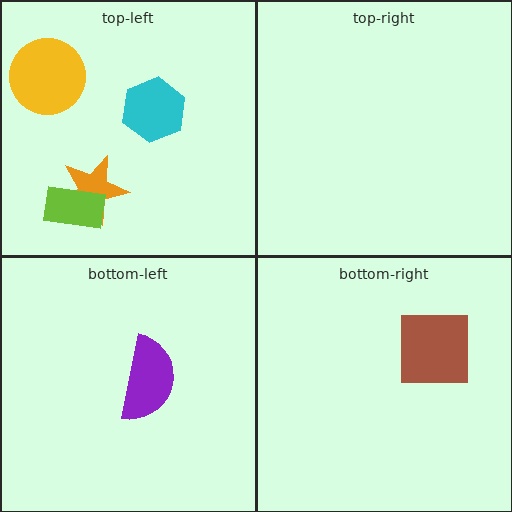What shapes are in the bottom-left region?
The purple semicircle.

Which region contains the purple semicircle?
The bottom-left region.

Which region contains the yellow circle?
The top-left region.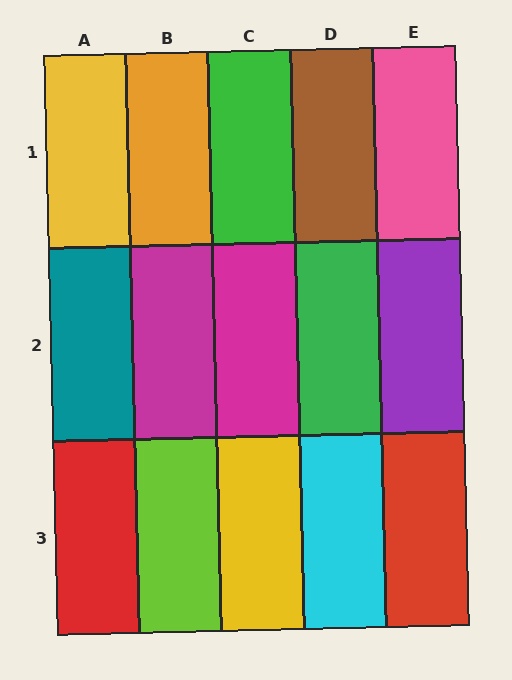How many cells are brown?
1 cell is brown.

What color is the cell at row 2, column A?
Teal.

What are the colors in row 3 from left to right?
Red, lime, yellow, cyan, red.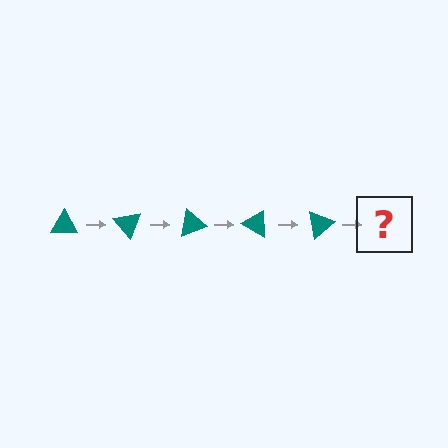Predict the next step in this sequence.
The next step is a teal triangle rotated 250 degrees.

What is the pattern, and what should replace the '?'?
The pattern is that the triangle rotates 50 degrees each step. The '?' should be a teal triangle rotated 250 degrees.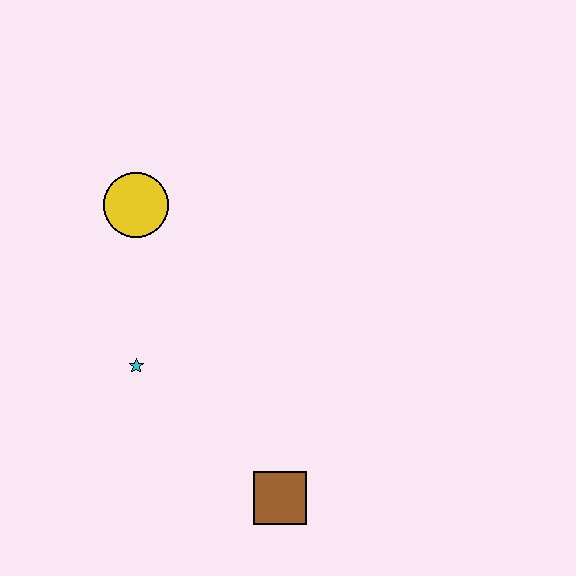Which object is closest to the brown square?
The cyan star is closest to the brown square.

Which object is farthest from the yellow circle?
The brown square is farthest from the yellow circle.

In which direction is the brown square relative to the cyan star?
The brown square is to the right of the cyan star.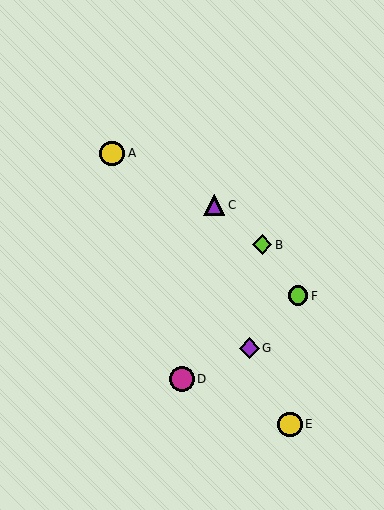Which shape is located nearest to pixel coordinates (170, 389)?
The magenta circle (labeled D) at (182, 379) is nearest to that location.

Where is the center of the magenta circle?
The center of the magenta circle is at (182, 379).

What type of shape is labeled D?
Shape D is a magenta circle.